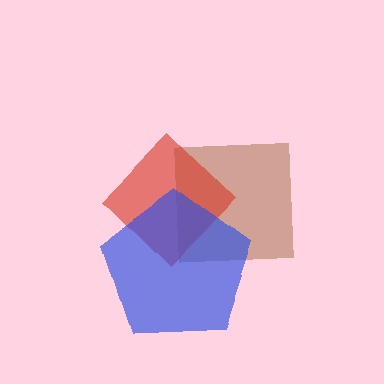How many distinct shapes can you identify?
There are 3 distinct shapes: a brown square, a red diamond, a blue pentagon.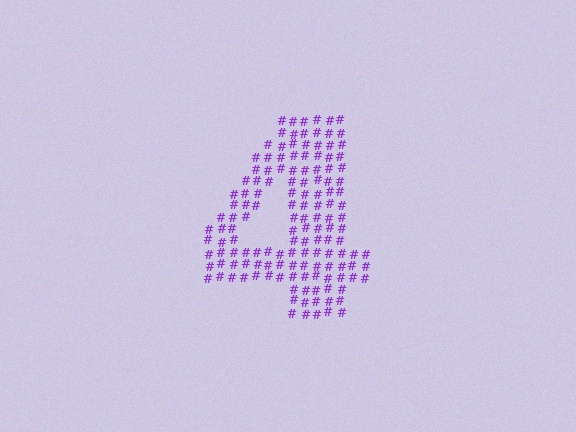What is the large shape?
The large shape is the digit 4.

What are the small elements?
The small elements are hash symbols.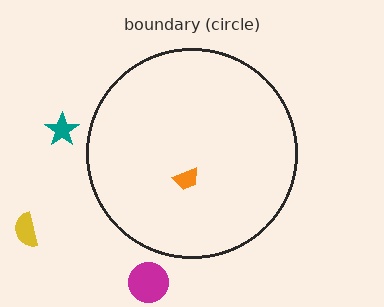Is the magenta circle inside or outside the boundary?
Outside.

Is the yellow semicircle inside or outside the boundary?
Outside.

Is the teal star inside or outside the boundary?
Outside.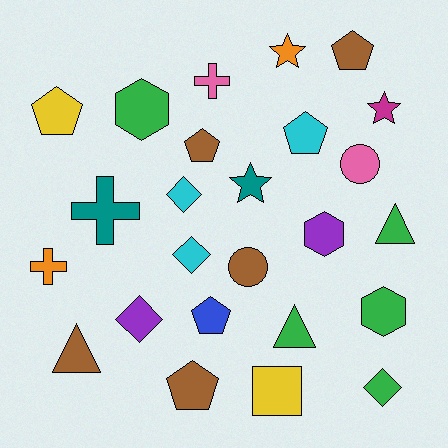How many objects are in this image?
There are 25 objects.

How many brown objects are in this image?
There are 5 brown objects.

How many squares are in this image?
There is 1 square.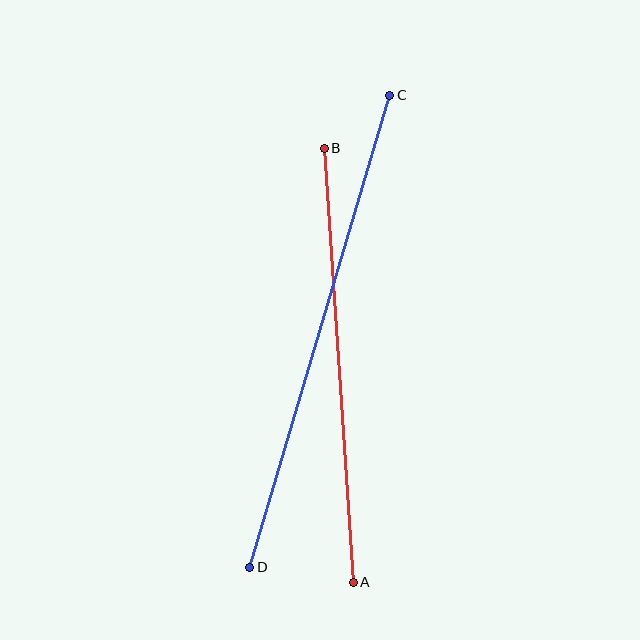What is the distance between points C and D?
The distance is approximately 492 pixels.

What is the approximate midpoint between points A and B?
The midpoint is at approximately (339, 365) pixels.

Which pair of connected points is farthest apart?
Points C and D are farthest apart.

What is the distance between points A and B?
The distance is approximately 435 pixels.